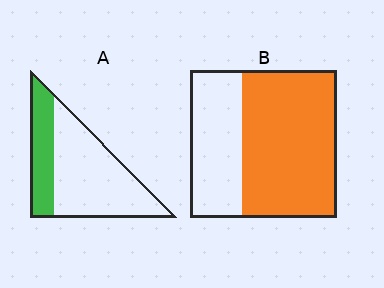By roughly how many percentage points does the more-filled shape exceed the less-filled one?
By roughly 35 percentage points (B over A).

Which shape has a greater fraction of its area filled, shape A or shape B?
Shape B.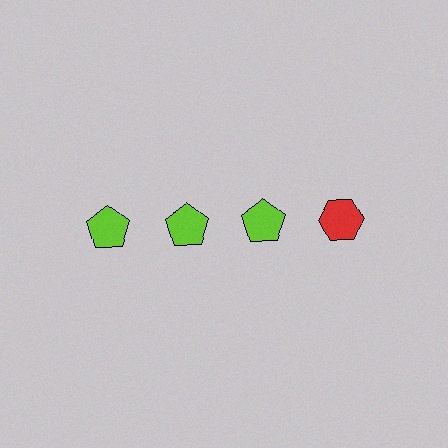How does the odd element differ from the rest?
It differs in both color (red instead of lime) and shape (hexagon instead of pentagon).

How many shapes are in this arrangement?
There are 4 shapes arranged in a grid pattern.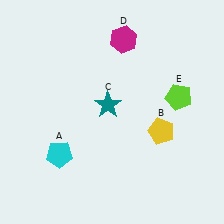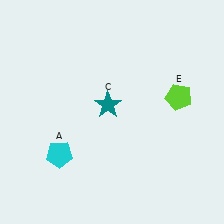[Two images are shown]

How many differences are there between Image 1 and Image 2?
There are 2 differences between the two images.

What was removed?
The magenta hexagon (D), the yellow pentagon (B) were removed in Image 2.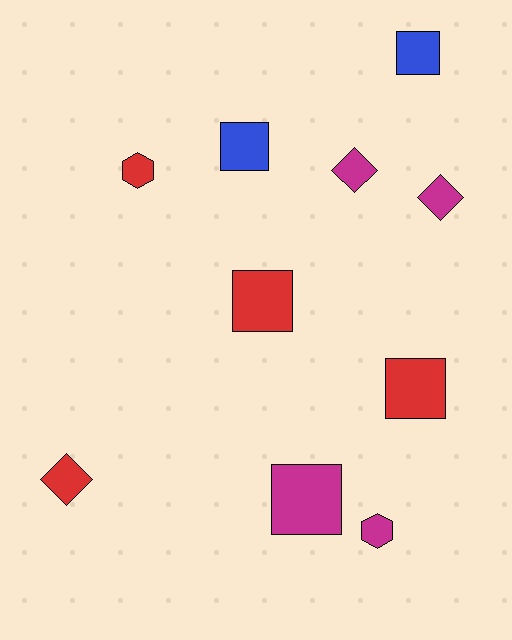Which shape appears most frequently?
Square, with 5 objects.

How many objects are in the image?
There are 10 objects.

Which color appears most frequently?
Magenta, with 4 objects.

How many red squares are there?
There are 2 red squares.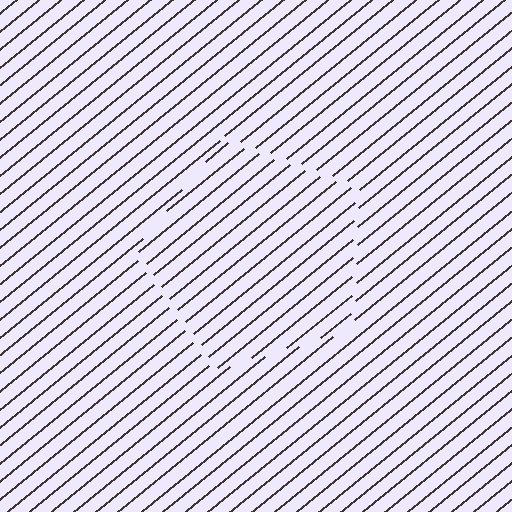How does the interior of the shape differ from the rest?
The interior of the shape contains the same grating, shifted by half a period — the contour is defined by the phase discontinuity where line-ends from the inner and outer gratings abut.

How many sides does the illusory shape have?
5 sides — the line-ends trace a pentagon.